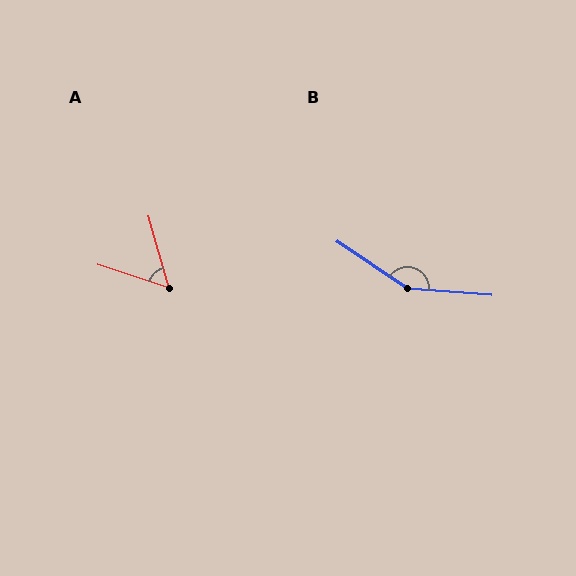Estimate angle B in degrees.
Approximately 150 degrees.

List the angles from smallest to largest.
A (56°), B (150°).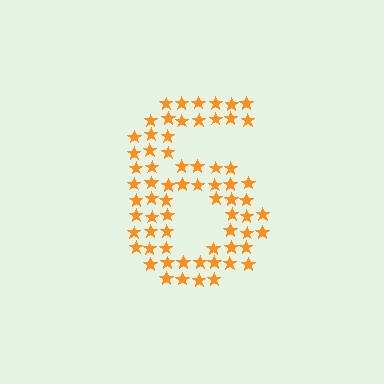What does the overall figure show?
The overall figure shows the digit 6.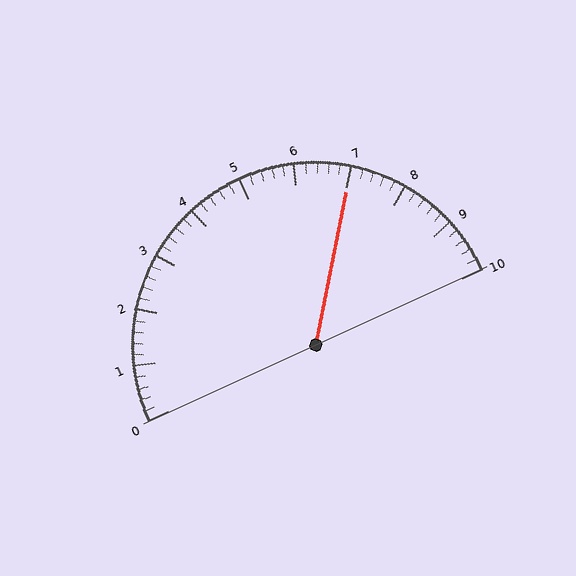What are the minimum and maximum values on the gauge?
The gauge ranges from 0 to 10.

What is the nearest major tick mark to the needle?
The nearest major tick mark is 7.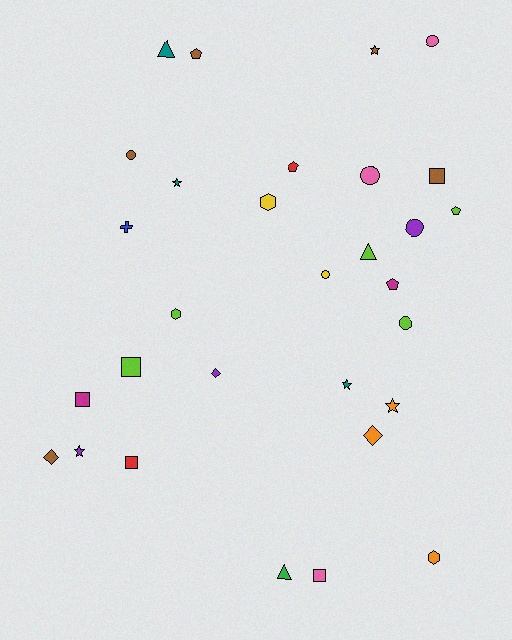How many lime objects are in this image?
There are 5 lime objects.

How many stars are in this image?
There are 5 stars.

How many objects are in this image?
There are 30 objects.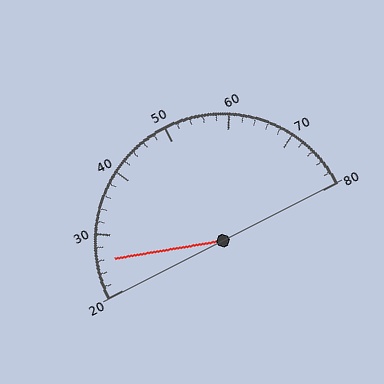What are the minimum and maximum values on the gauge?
The gauge ranges from 20 to 80.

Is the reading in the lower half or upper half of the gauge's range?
The reading is in the lower half of the range (20 to 80).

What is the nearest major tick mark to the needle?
The nearest major tick mark is 30.